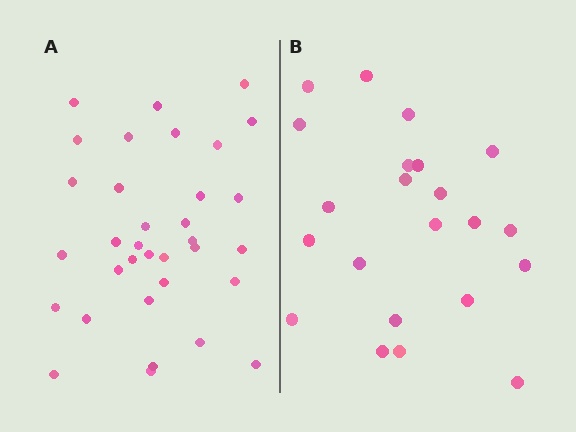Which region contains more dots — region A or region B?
Region A (the left region) has more dots.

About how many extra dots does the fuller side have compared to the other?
Region A has roughly 12 or so more dots than region B.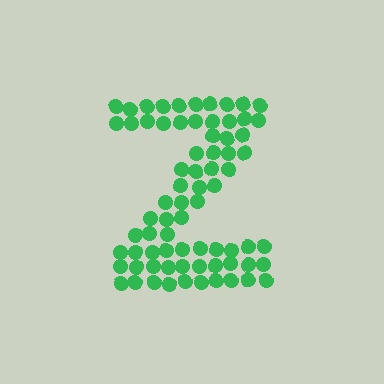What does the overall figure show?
The overall figure shows the letter Z.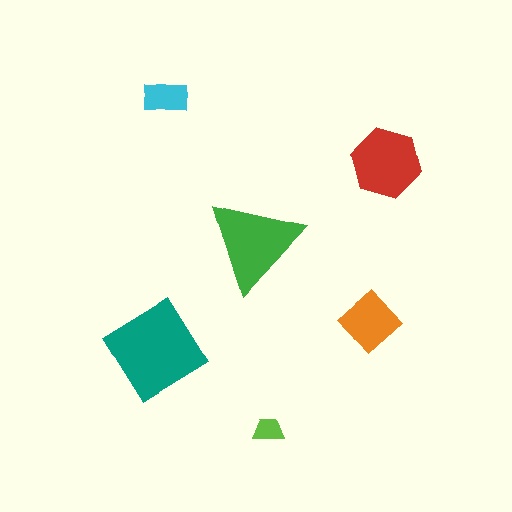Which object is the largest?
The teal diamond.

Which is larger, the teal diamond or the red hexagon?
The teal diamond.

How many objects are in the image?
There are 6 objects in the image.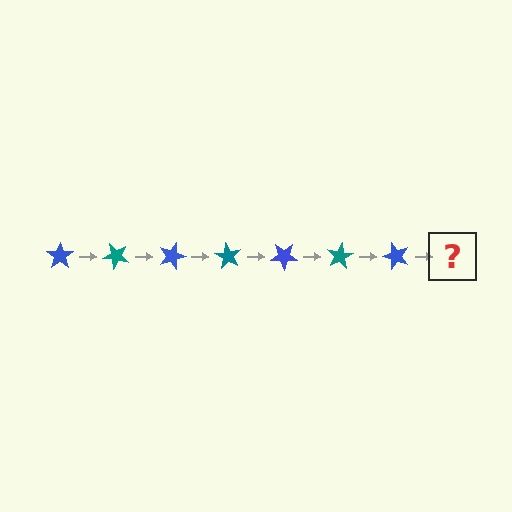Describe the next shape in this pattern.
It should be a teal star, rotated 315 degrees from the start.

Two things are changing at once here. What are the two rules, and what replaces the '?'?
The two rules are that it rotates 45 degrees each step and the color cycles through blue and teal. The '?' should be a teal star, rotated 315 degrees from the start.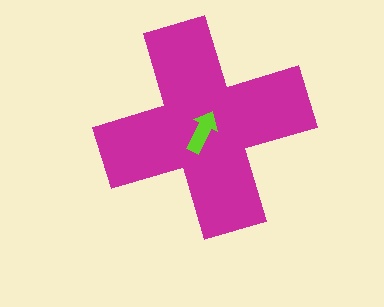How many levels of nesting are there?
2.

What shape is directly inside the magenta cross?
The lime arrow.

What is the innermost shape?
The lime arrow.